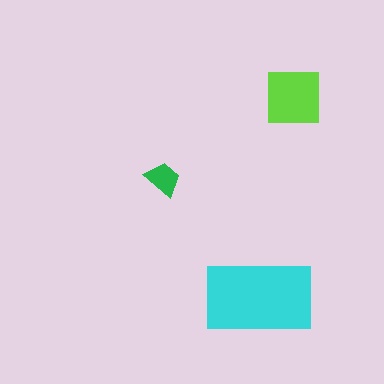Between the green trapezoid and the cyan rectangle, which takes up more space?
The cyan rectangle.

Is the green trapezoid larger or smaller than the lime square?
Smaller.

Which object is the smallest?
The green trapezoid.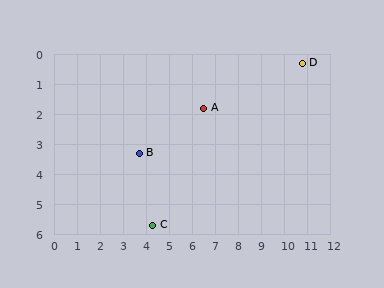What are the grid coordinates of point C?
Point C is at approximately (4.3, 5.7).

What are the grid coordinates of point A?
Point A is at approximately (6.5, 1.8).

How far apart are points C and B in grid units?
Points C and B are about 2.5 grid units apart.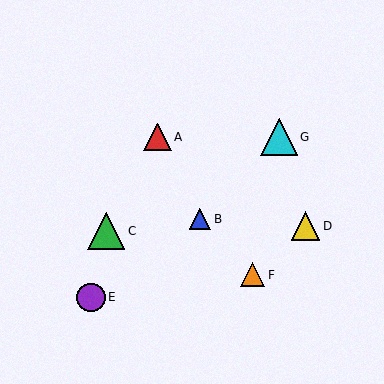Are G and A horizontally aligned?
Yes, both are at y≈137.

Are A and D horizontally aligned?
No, A is at y≈137 and D is at y≈226.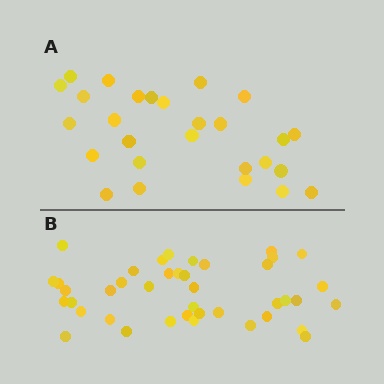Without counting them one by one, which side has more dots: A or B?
Region B (the bottom region) has more dots.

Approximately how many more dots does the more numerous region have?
Region B has approximately 15 more dots than region A.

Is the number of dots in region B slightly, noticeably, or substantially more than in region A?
Region B has substantially more. The ratio is roughly 1.5 to 1.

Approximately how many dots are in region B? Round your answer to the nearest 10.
About 40 dots. (The exact count is 41, which rounds to 40.)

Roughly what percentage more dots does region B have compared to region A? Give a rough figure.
About 50% more.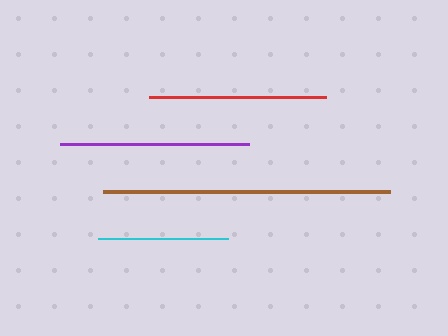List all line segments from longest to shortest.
From longest to shortest: brown, purple, red, cyan.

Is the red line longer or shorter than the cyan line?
The red line is longer than the cyan line.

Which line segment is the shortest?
The cyan line is the shortest at approximately 130 pixels.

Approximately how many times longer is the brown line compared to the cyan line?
The brown line is approximately 2.2 times the length of the cyan line.